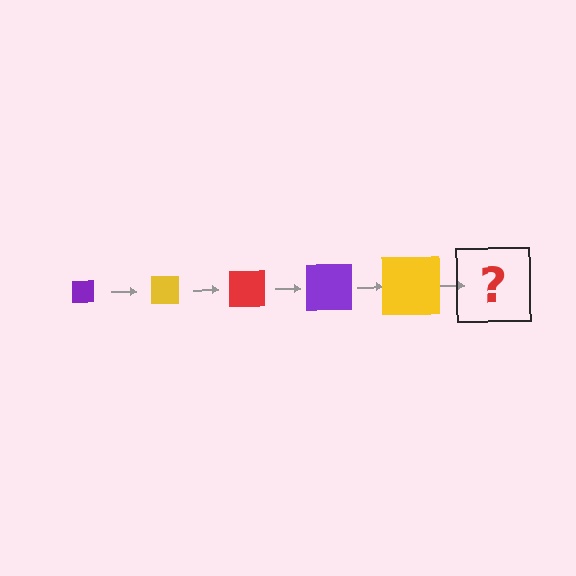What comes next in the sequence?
The next element should be a red square, larger than the previous one.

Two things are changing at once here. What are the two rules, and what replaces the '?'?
The two rules are that the square grows larger each step and the color cycles through purple, yellow, and red. The '?' should be a red square, larger than the previous one.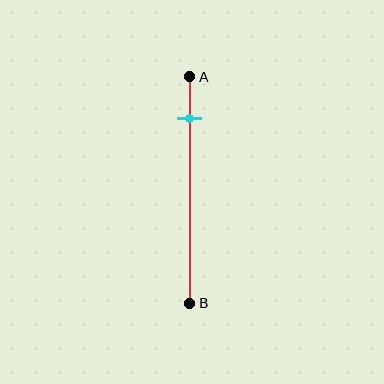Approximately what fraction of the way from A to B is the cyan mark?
The cyan mark is approximately 20% of the way from A to B.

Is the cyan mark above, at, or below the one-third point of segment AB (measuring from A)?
The cyan mark is above the one-third point of segment AB.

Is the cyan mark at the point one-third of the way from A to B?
No, the mark is at about 20% from A, not at the 33% one-third point.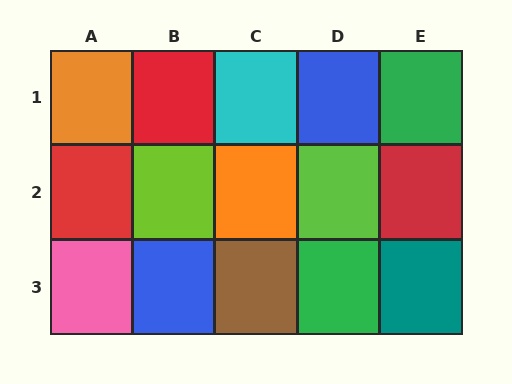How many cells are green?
2 cells are green.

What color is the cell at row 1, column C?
Cyan.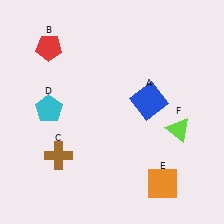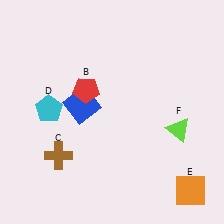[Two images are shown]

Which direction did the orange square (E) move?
The orange square (E) moved right.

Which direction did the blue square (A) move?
The blue square (A) moved left.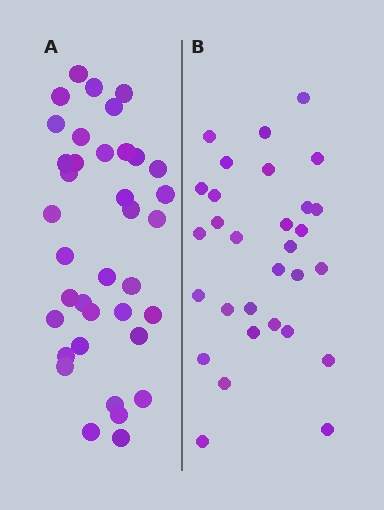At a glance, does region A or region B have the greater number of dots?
Region A (the left region) has more dots.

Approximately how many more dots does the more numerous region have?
Region A has roughly 8 or so more dots than region B.